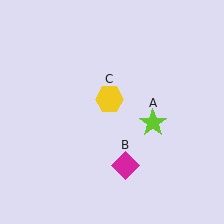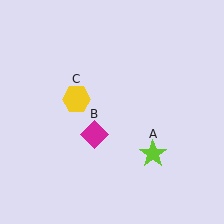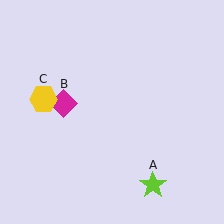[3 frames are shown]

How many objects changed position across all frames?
3 objects changed position: lime star (object A), magenta diamond (object B), yellow hexagon (object C).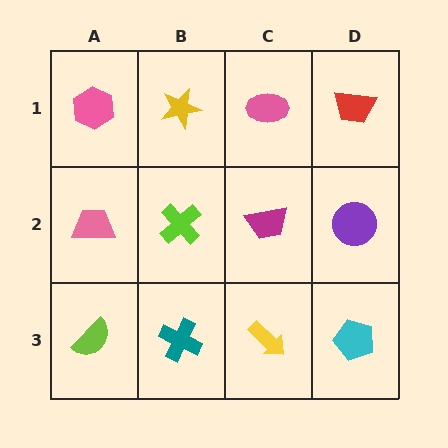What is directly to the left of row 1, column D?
A pink ellipse.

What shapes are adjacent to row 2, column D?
A red trapezoid (row 1, column D), a cyan pentagon (row 3, column D), a magenta trapezoid (row 2, column C).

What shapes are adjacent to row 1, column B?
A lime cross (row 2, column B), a pink hexagon (row 1, column A), a pink ellipse (row 1, column C).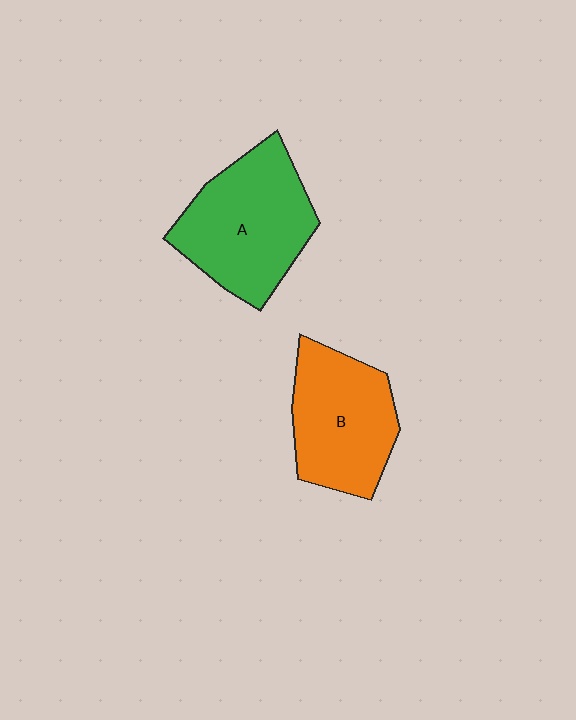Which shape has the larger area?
Shape A (green).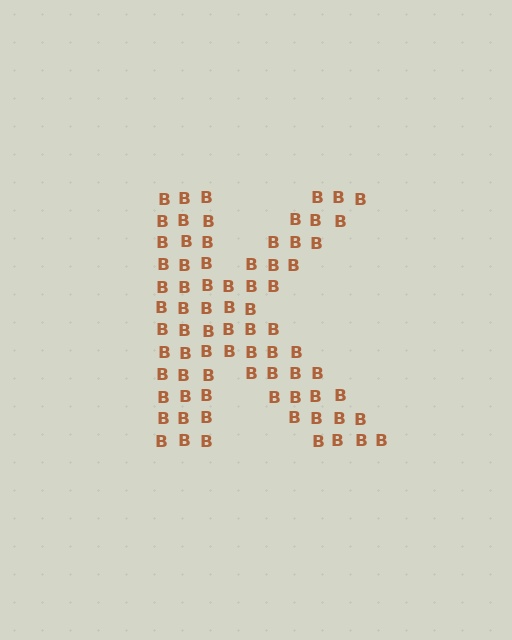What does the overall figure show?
The overall figure shows the letter K.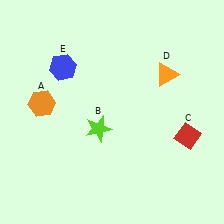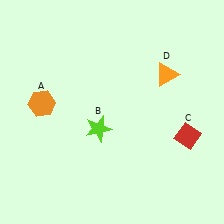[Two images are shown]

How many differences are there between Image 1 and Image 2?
There is 1 difference between the two images.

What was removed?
The blue hexagon (E) was removed in Image 2.